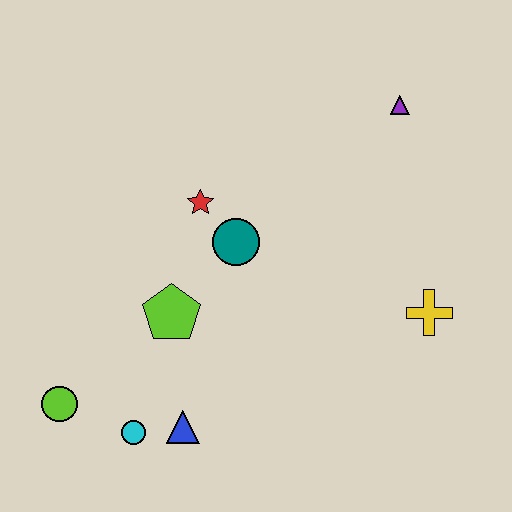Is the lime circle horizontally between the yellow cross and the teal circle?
No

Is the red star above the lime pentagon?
Yes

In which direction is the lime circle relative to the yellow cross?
The lime circle is to the left of the yellow cross.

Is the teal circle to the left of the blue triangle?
No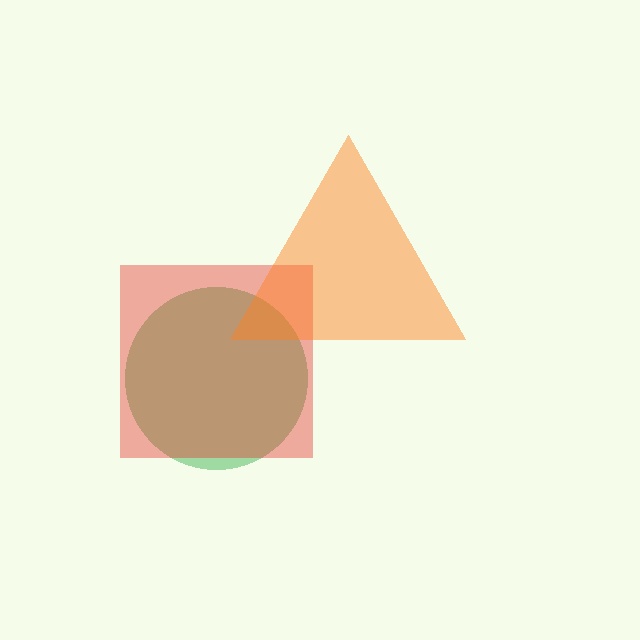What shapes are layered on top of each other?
The layered shapes are: a green circle, a red square, an orange triangle.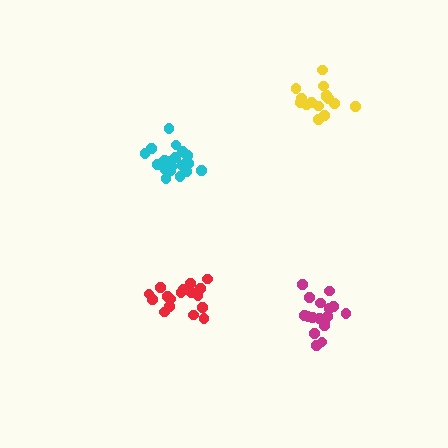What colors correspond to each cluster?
The clusters are colored: red, magenta, cyan, yellow.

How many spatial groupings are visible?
There are 4 spatial groupings.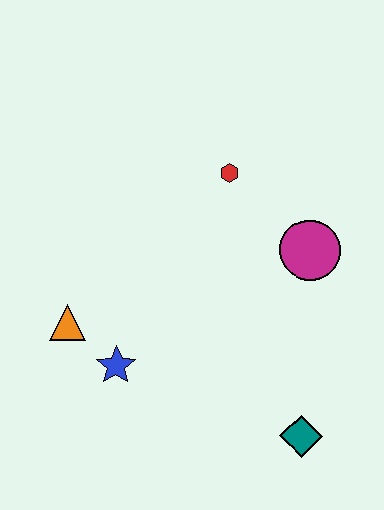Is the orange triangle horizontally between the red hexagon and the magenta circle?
No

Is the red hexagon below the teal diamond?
No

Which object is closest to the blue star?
The orange triangle is closest to the blue star.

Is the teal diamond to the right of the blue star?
Yes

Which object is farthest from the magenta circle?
The orange triangle is farthest from the magenta circle.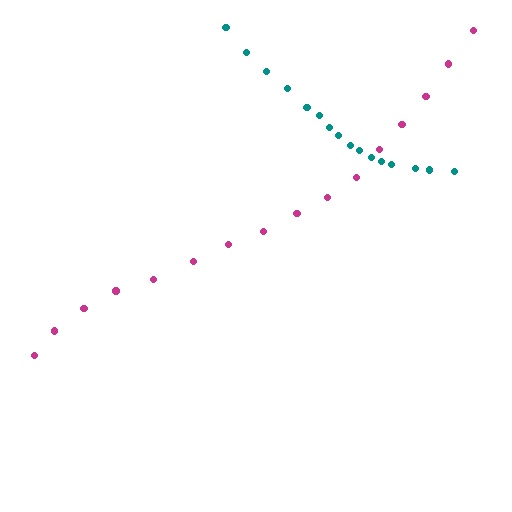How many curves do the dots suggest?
There are 2 distinct paths.